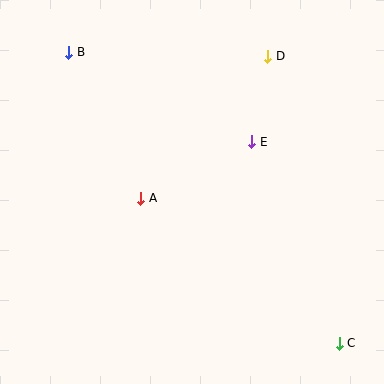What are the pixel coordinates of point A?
Point A is at (141, 198).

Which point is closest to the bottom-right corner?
Point C is closest to the bottom-right corner.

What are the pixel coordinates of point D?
Point D is at (268, 56).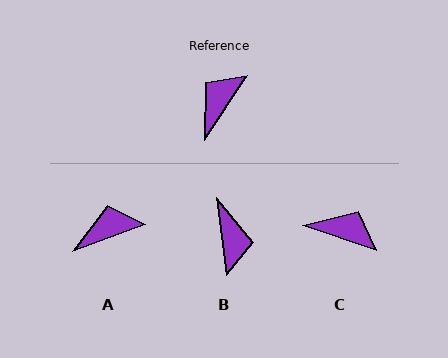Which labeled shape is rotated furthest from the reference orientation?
B, about 139 degrees away.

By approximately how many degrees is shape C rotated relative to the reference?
Approximately 74 degrees clockwise.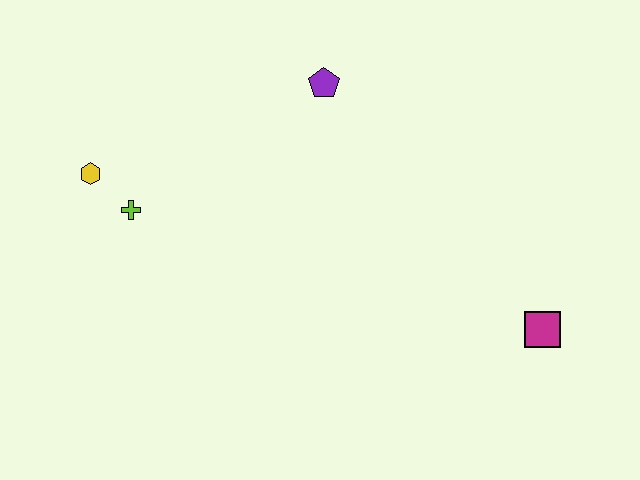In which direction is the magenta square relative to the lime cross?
The magenta square is to the right of the lime cross.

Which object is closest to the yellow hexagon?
The lime cross is closest to the yellow hexagon.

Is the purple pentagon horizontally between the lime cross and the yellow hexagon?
No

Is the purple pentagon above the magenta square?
Yes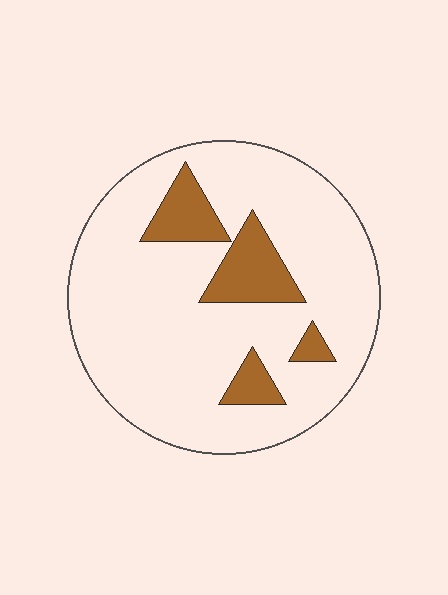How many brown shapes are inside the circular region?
4.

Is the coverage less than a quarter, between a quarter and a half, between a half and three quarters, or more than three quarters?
Less than a quarter.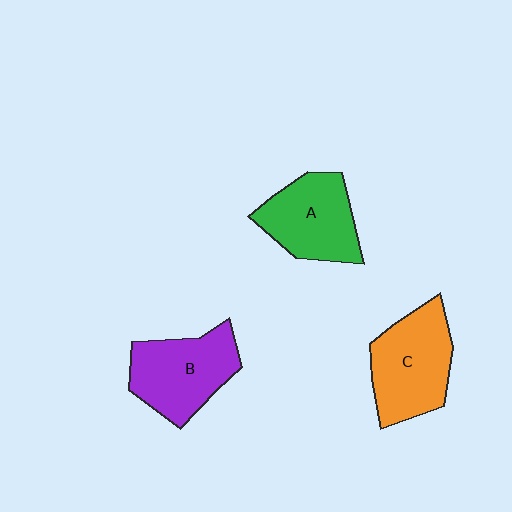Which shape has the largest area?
Shape C (orange).